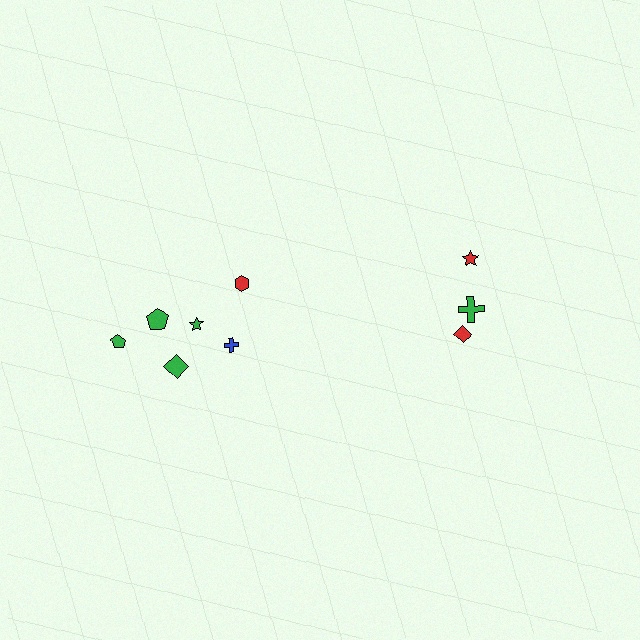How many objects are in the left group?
There are 6 objects.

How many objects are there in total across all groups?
There are 9 objects.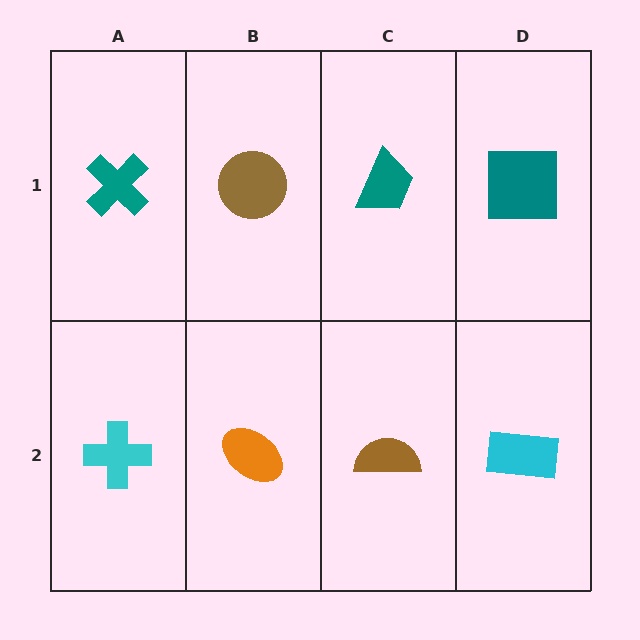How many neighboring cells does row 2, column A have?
2.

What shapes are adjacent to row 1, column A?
A cyan cross (row 2, column A), a brown circle (row 1, column B).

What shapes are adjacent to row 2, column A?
A teal cross (row 1, column A), an orange ellipse (row 2, column B).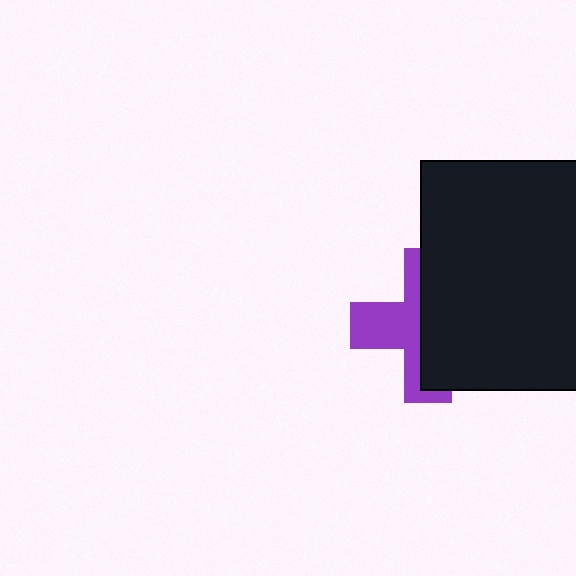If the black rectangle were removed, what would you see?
You would see the complete purple cross.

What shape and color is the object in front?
The object in front is a black rectangle.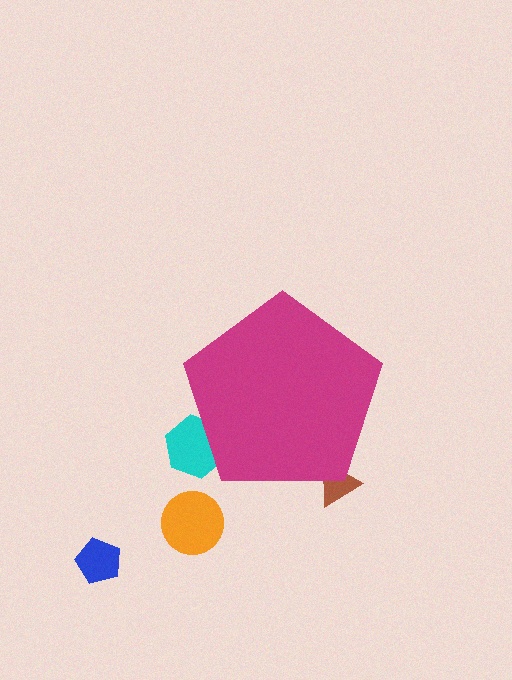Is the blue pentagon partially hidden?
No, the blue pentagon is fully visible.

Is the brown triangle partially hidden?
Yes, the brown triangle is partially hidden behind the magenta pentagon.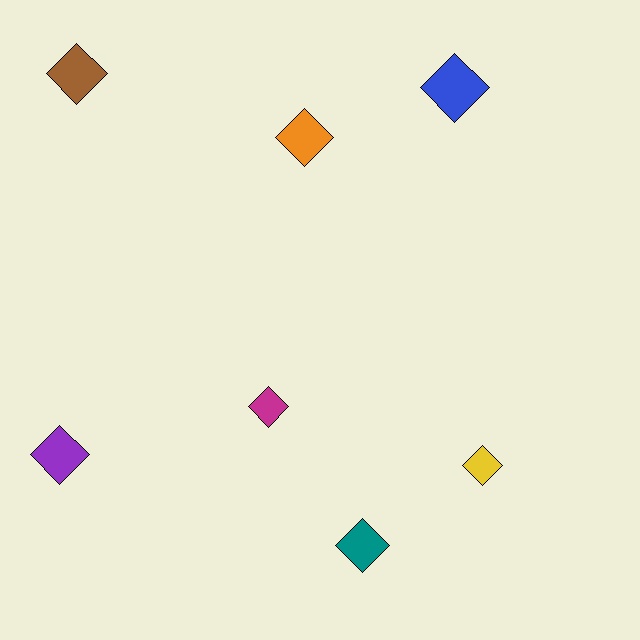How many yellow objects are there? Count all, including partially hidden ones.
There is 1 yellow object.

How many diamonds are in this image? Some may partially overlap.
There are 7 diamonds.